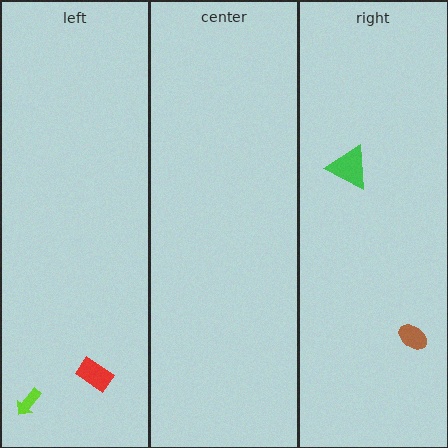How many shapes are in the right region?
2.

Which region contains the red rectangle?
The left region.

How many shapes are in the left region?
2.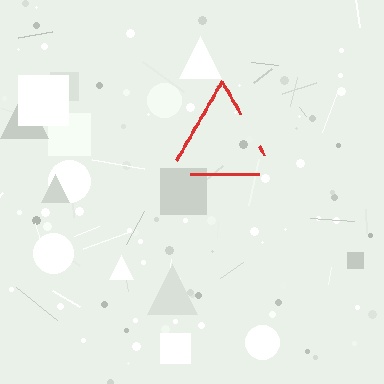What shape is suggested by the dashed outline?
The dashed outline suggests a triangle.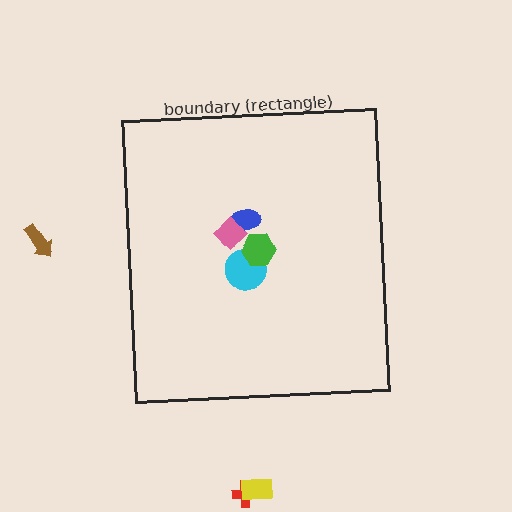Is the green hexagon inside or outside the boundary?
Inside.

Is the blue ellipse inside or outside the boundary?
Inside.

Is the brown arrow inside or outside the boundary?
Outside.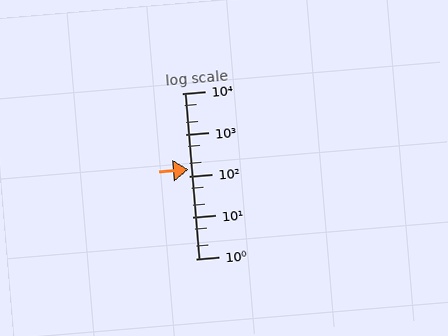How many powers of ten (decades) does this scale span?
The scale spans 4 decades, from 1 to 10000.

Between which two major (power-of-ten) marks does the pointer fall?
The pointer is between 100 and 1000.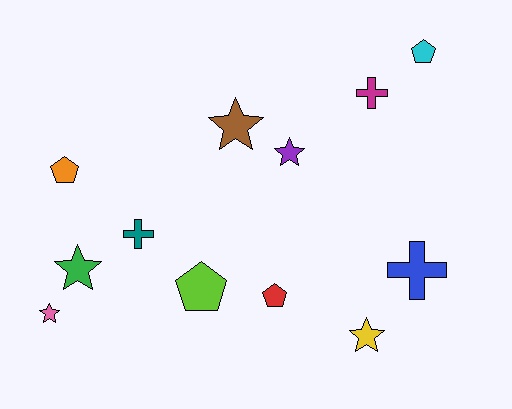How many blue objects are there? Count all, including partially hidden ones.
There is 1 blue object.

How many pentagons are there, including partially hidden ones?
There are 4 pentagons.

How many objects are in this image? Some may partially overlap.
There are 12 objects.